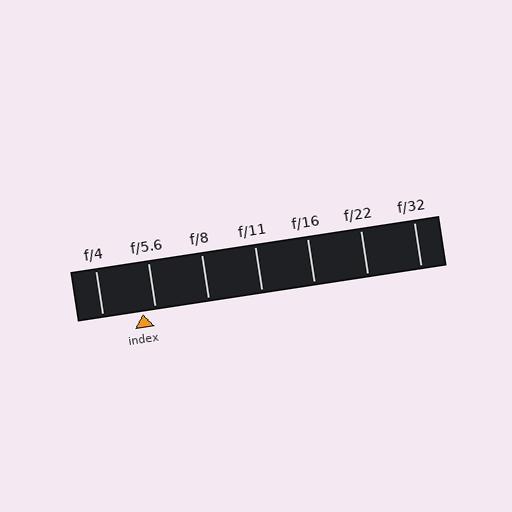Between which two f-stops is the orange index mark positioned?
The index mark is between f/4 and f/5.6.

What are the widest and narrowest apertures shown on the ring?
The widest aperture shown is f/4 and the narrowest is f/32.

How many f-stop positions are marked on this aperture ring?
There are 7 f-stop positions marked.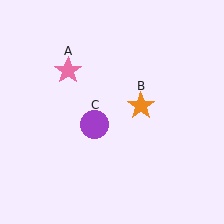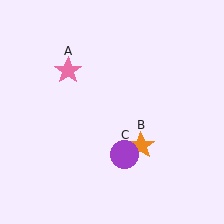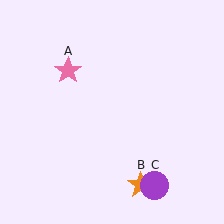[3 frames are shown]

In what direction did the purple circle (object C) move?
The purple circle (object C) moved down and to the right.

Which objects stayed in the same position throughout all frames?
Pink star (object A) remained stationary.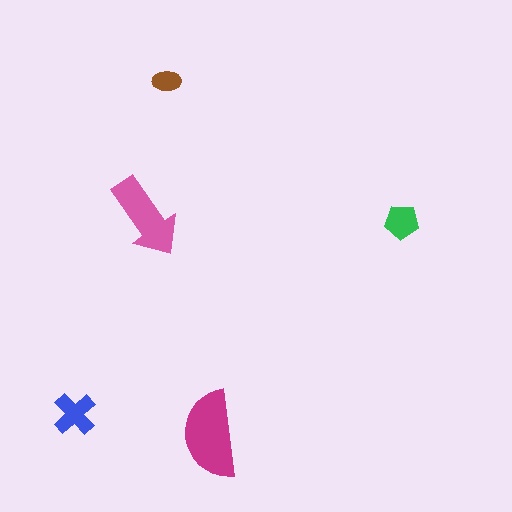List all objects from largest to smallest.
The magenta semicircle, the pink arrow, the blue cross, the green pentagon, the brown ellipse.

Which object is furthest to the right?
The green pentagon is rightmost.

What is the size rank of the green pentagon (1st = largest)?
4th.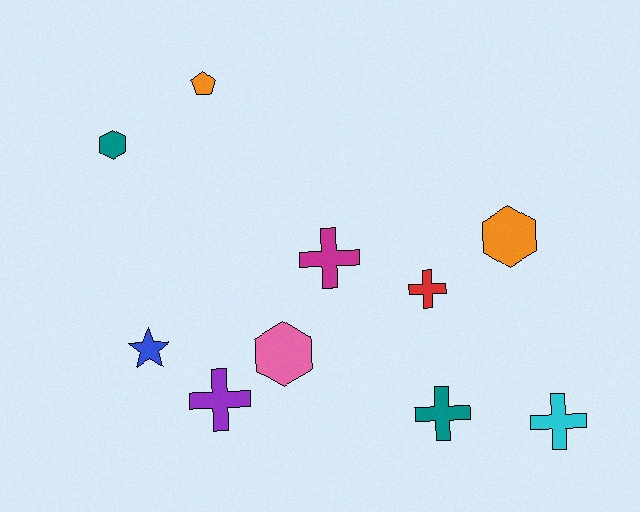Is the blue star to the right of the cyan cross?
No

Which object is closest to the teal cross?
The cyan cross is closest to the teal cross.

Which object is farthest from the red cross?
The teal hexagon is farthest from the red cross.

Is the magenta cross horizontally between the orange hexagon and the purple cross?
Yes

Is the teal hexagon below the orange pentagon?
Yes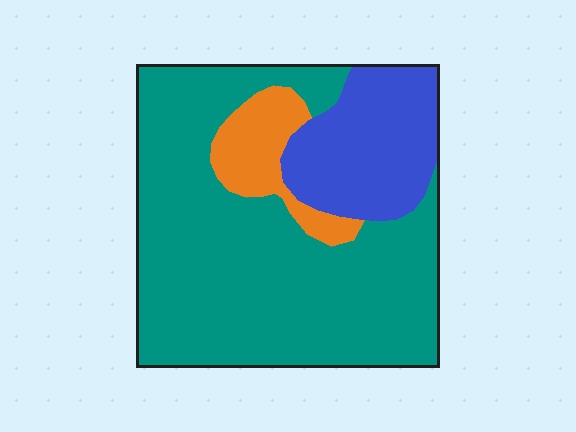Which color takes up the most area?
Teal, at roughly 70%.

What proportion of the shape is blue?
Blue covers 21% of the shape.